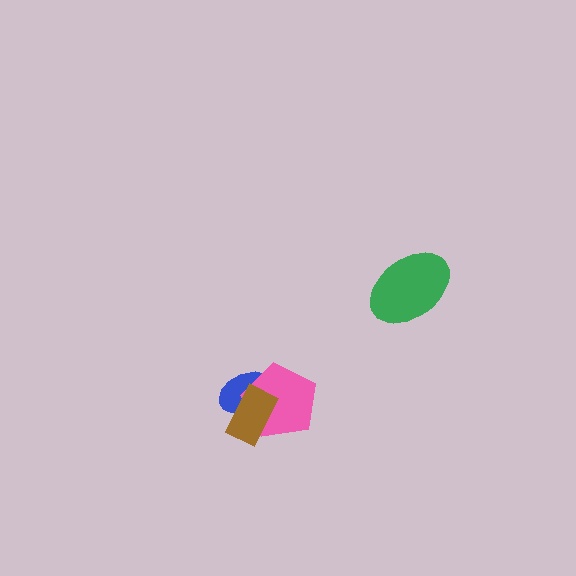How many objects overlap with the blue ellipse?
2 objects overlap with the blue ellipse.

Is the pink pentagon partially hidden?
Yes, it is partially covered by another shape.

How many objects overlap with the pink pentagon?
2 objects overlap with the pink pentagon.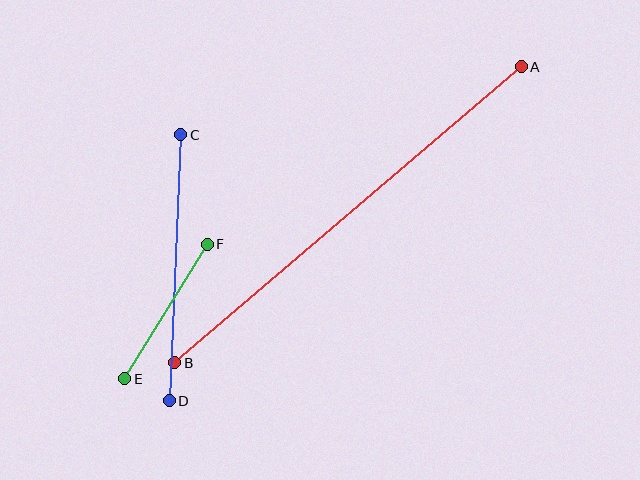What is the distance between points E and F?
The distance is approximately 158 pixels.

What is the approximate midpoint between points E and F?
The midpoint is at approximately (166, 311) pixels.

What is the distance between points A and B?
The distance is approximately 455 pixels.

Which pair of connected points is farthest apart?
Points A and B are farthest apart.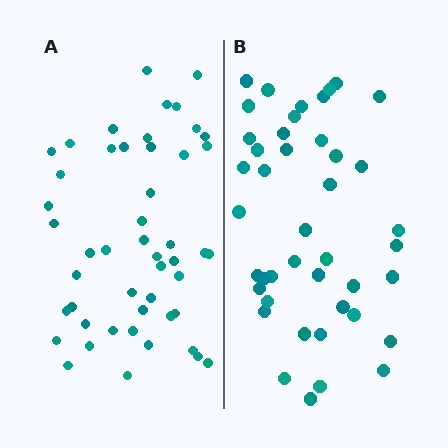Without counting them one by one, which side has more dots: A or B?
Region A (the left region) has more dots.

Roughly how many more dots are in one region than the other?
Region A has about 6 more dots than region B.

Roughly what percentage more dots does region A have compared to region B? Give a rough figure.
About 15% more.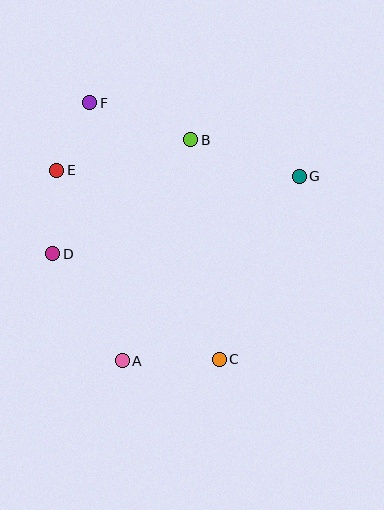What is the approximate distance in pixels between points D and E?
The distance between D and E is approximately 84 pixels.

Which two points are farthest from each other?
Points C and F are farthest from each other.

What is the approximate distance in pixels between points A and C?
The distance between A and C is approximately 97 pixels.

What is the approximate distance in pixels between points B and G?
The distance between B and G is approximately 115 pixels.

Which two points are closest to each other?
Points E and F are closest to each other.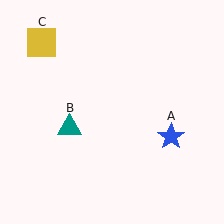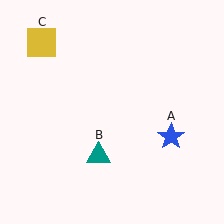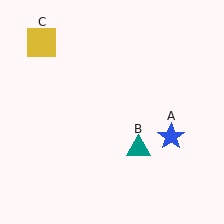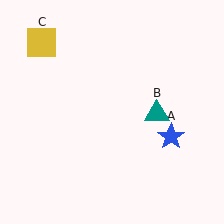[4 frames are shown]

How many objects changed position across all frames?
1 object changed position: teal triangle (object B).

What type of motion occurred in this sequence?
The teal triangle (object B) rotated counterclockwise around the center of the scene.